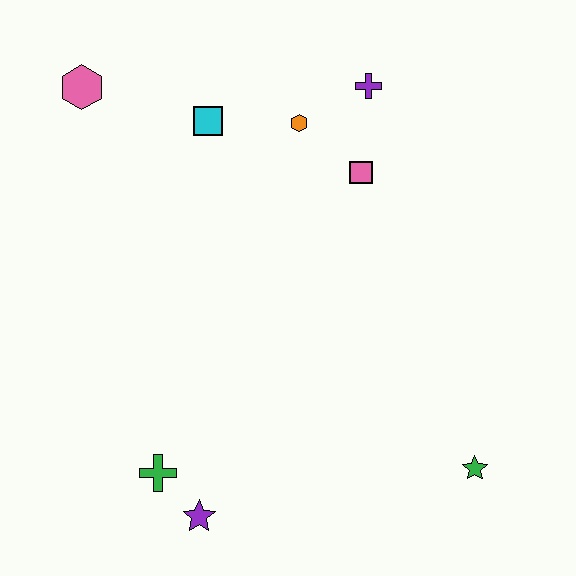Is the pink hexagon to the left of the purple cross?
Yes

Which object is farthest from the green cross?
The purple cross is farthest from the green cross.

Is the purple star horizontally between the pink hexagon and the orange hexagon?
Yes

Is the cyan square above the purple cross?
No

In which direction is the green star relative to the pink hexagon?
The green star is to the right of the pink hexagon.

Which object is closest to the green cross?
The purple star is closest to the green cross.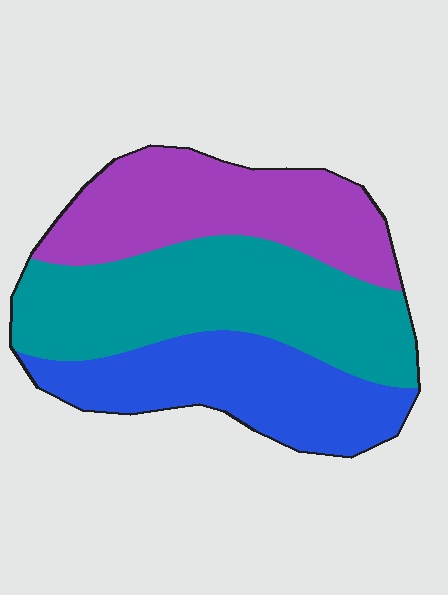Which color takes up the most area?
Teal, at roughly 40%.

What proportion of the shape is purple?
Purple covers 31% of the shape.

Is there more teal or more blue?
Teal.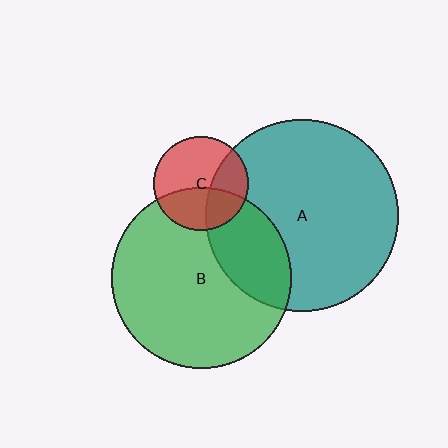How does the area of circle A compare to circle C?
Approximately 4.1 times.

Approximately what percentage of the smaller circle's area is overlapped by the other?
Approximately 25%.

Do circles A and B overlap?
Yes.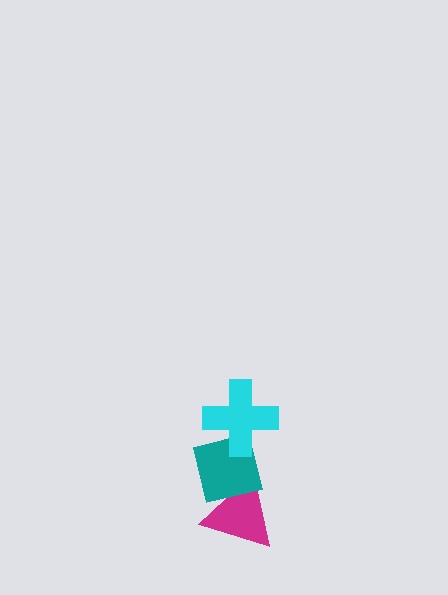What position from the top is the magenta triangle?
The magenta triangle is 3rd from the top.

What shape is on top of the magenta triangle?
The teal square is on top of the magenta triangle.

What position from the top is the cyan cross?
The cyan cross is 1st from the top.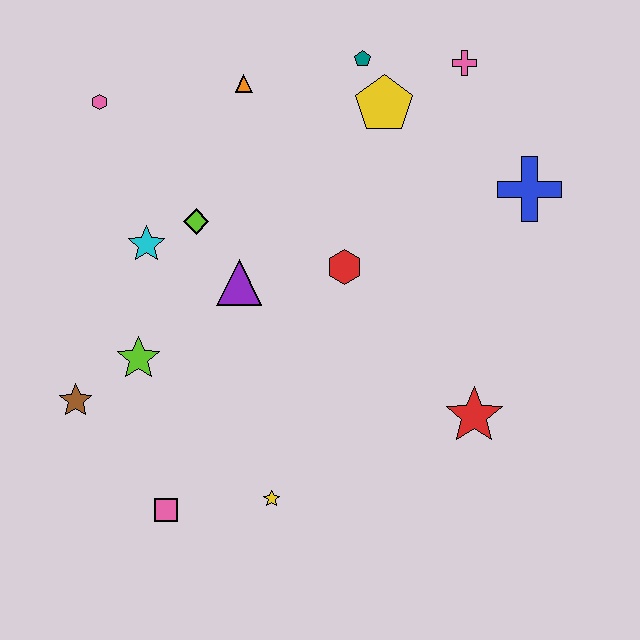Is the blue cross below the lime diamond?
No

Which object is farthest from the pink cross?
The pink square is farthest from the pink cross.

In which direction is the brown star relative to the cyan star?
The brown star is below the cyan star.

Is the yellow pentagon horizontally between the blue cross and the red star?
No